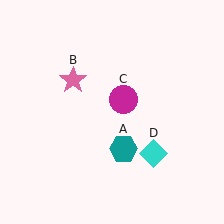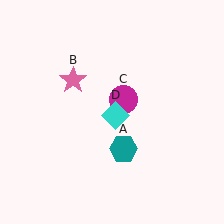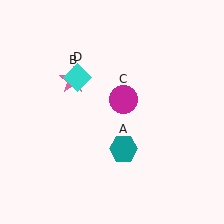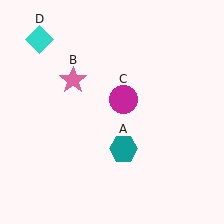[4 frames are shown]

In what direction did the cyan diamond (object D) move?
The cyan diamond (object D) moved up and to the left.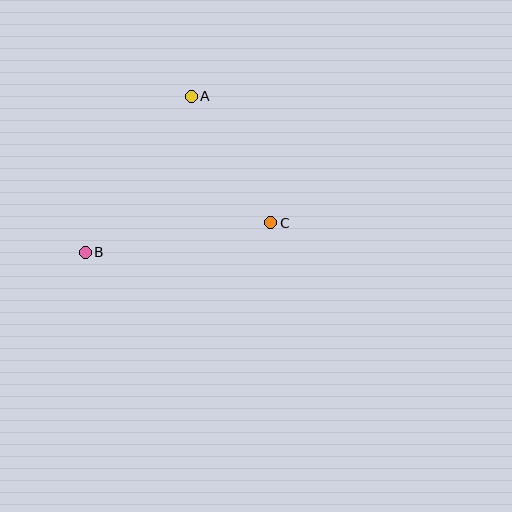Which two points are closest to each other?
Points A and C are closest to each other.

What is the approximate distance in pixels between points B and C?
The distance between B and C is approximately 188 pixels.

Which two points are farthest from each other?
Points A and B are farthest from each other.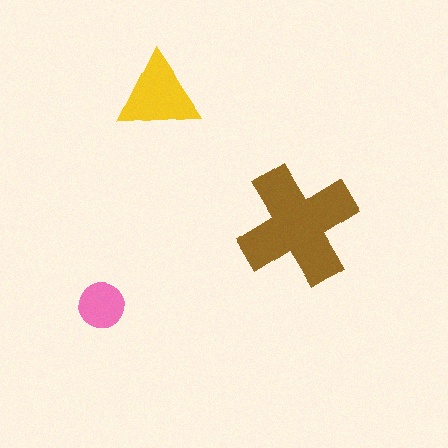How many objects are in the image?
There are 3 objects in the image.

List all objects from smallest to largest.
The pink circle, the yellow triangle, the brown cross.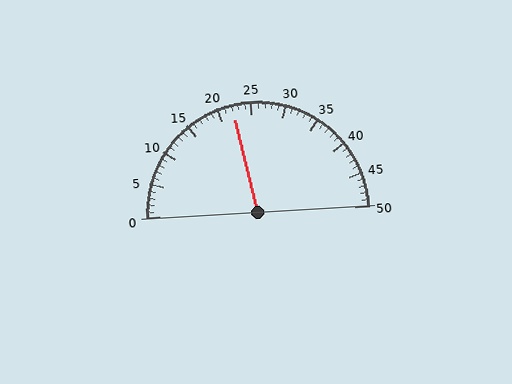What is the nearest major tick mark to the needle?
The nearest major tick mark is 20.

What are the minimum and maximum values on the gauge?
The gauge ranges from 0 to 50.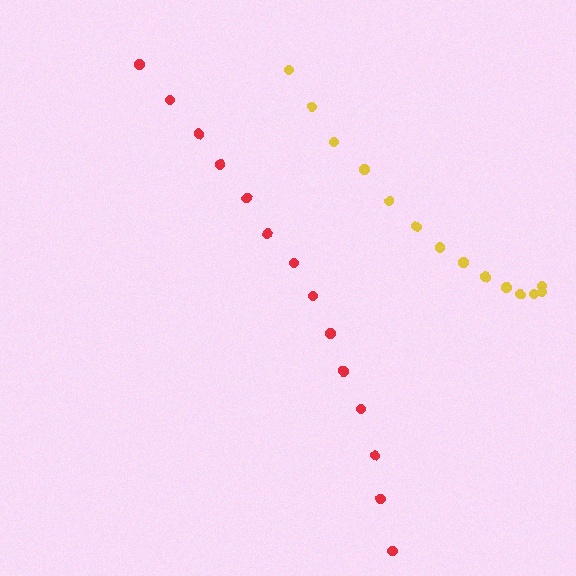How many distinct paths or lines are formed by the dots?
There are 2 distinct paths.